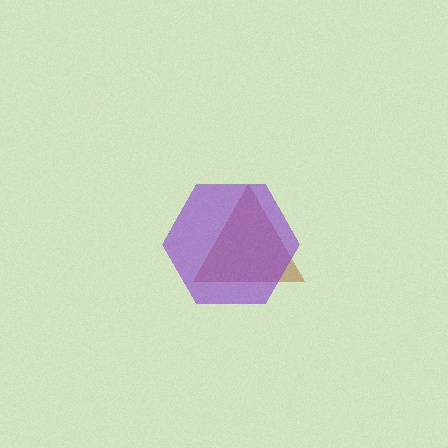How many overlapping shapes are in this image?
There are 2 overlapping shapes in the image.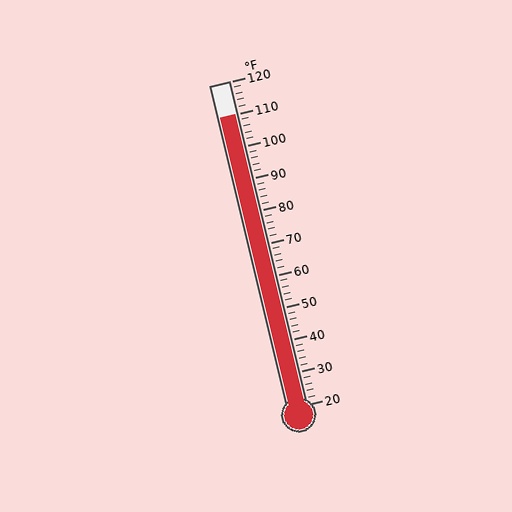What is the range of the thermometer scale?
The thermometer scale ranges from 20°F to 120°F.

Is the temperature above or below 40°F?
The temperature is above 40°F.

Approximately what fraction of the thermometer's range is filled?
The thermometer is filled to approximately 90% of its range.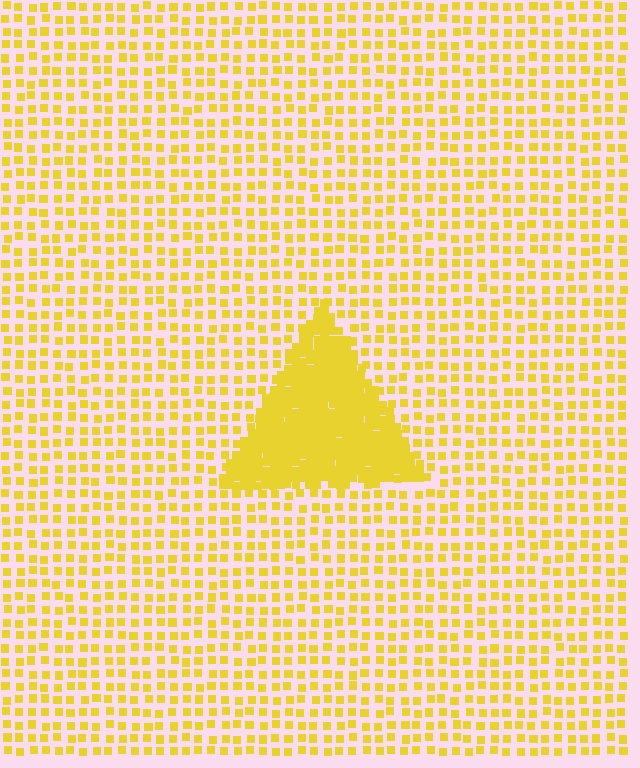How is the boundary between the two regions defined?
The boundary is defined by a change in element density (approximately 3.1x ratio). All elements are the same color, size, and shape.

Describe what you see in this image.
The image contains small yellow elements arranged at two different densities. A triangle-shaped region is visible where the elements are more densely packed than the surrounding area.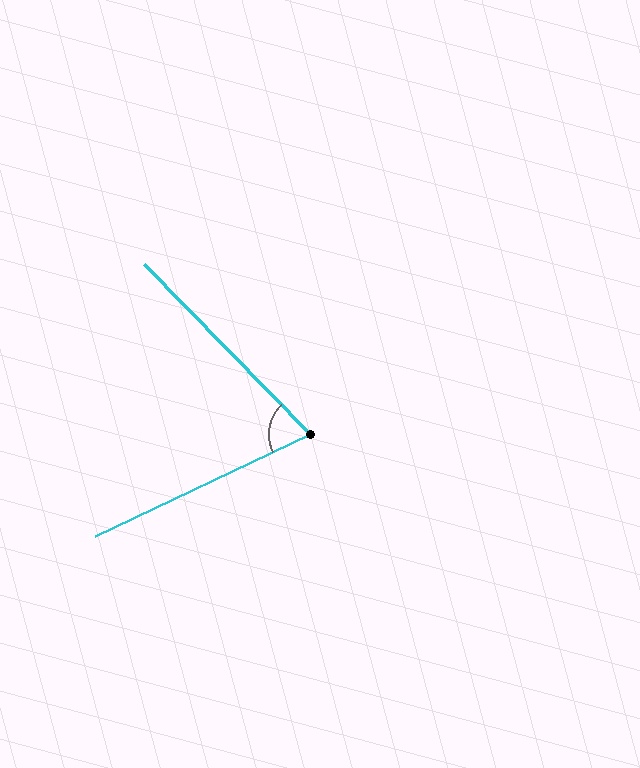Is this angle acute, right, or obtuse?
It is acute.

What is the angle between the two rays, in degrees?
Approximately 71 degrees.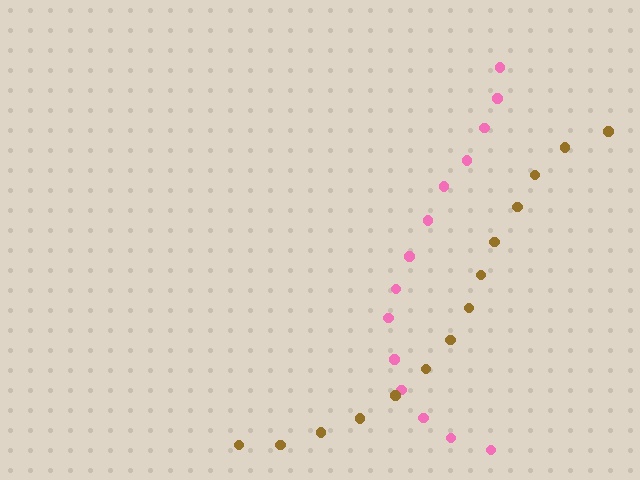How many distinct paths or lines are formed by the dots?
There are 2 distinct paths.